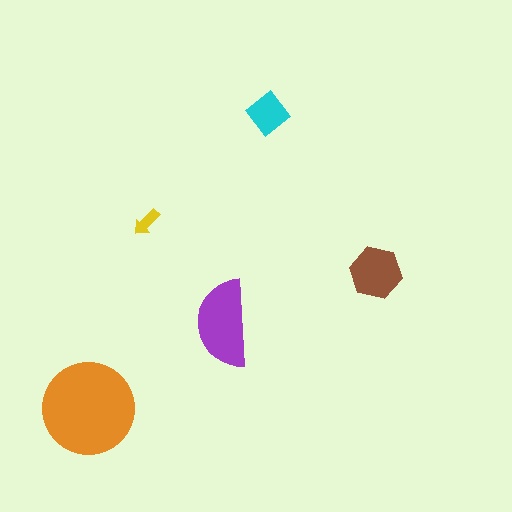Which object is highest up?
The cyan diamond is topmost.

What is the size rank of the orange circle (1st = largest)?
1st.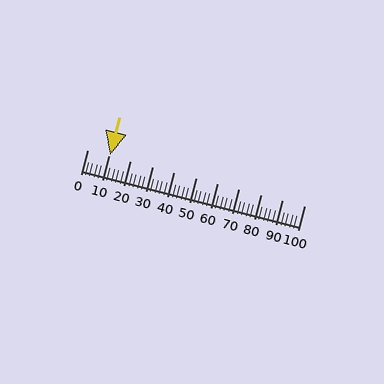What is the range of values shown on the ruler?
The ruler shows values from 0 to 100.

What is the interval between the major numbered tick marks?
The major tick marks are spaced 10 units apart.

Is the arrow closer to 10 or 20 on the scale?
The arrow is closer to 10.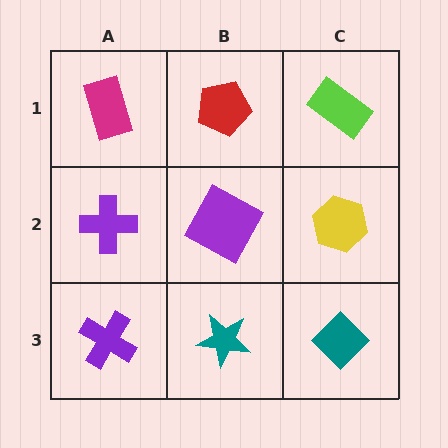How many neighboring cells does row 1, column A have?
2.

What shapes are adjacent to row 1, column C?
A yellow hexagon (row 2, column C), a red pentagon (row 1, column B).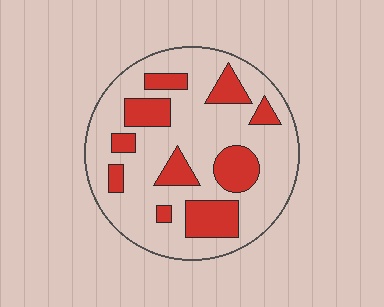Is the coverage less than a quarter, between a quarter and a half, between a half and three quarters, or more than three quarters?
Between a quarter and a half.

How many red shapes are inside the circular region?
10.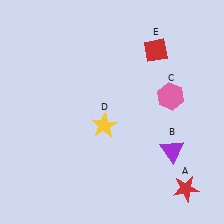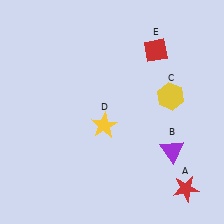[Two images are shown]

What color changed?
The hexagon (C) changed from pink in Image 1 to yellow in Image 2.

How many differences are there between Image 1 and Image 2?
There is 1 difference between the two images.